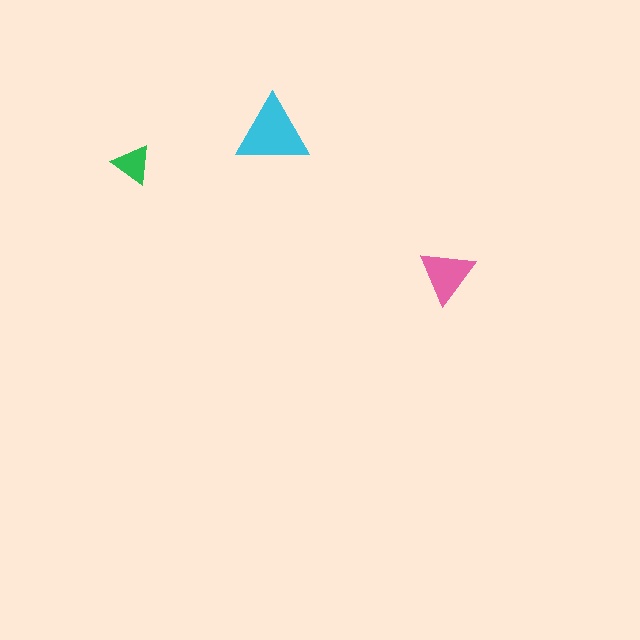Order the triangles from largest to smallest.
the cyan one, the pink one, the green one.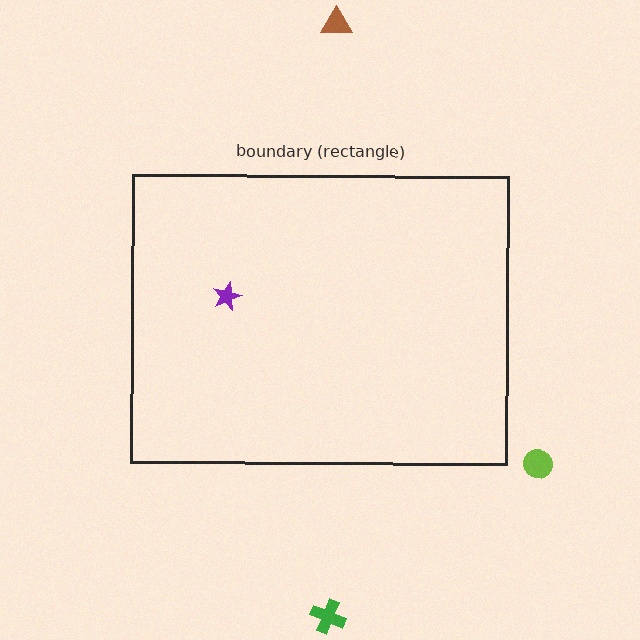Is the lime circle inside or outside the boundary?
Outside.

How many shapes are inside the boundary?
1 inside, 3 outside.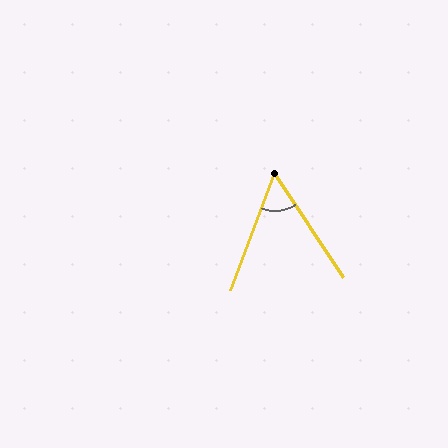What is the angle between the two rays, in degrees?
Approximately 55 degrees.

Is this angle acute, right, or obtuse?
It is acute.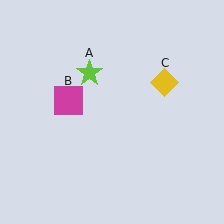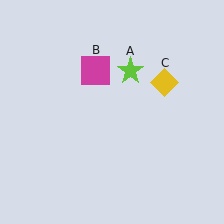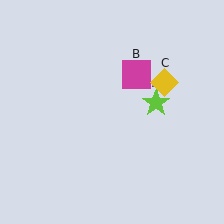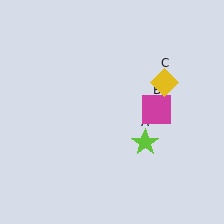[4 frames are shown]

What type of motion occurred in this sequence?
The lime star (object A), magenta square (object B) rotated clockwise around the center of the scene.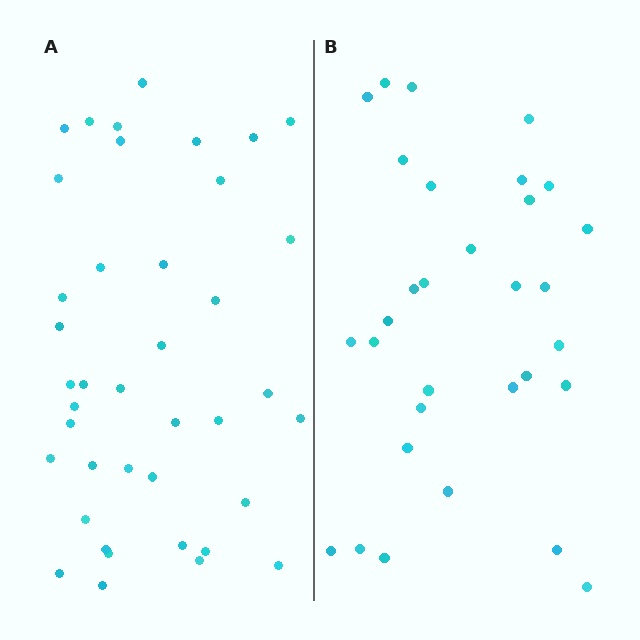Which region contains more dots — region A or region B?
Region A (the left region) has more dots.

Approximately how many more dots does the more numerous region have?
Region A has roughly 8 or so more dots than region B.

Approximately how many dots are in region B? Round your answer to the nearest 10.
About 30 dots. (The exact count is 31, which rounds to 30.)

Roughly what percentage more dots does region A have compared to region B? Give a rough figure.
About 30% more.